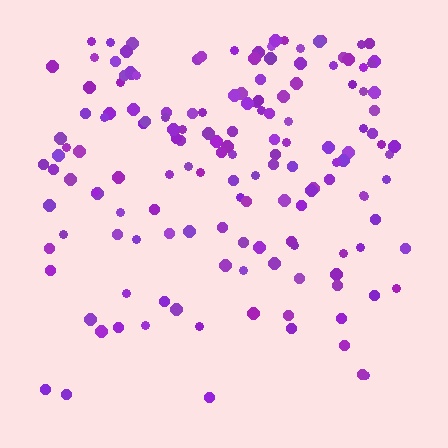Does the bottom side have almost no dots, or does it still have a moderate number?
Still a moderate number, just noticeably fewer than the top.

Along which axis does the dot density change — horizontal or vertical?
Vertical.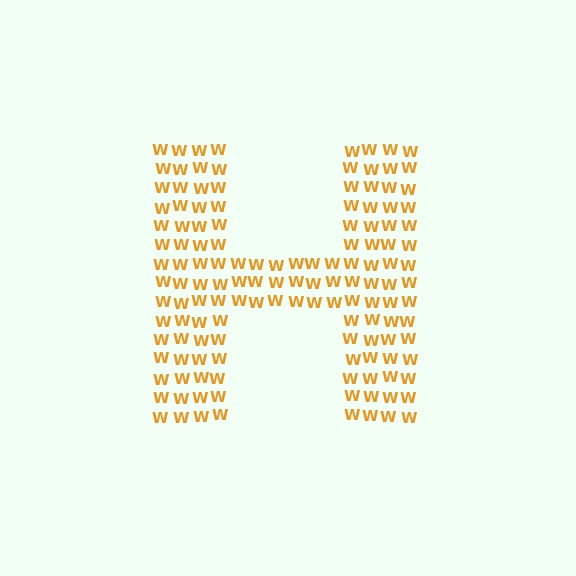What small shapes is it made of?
It is made of small letter W's.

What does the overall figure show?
The overall figure shows the letter H.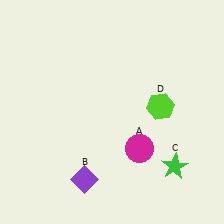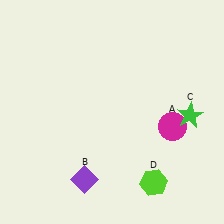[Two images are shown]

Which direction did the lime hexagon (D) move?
The lime hexagon (D) moved down.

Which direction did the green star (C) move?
The green star (C) moved up.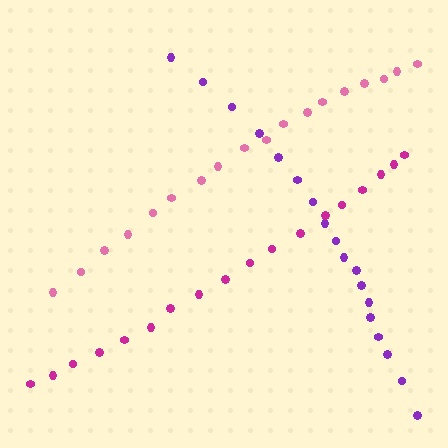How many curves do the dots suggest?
There are 3 distinct paths.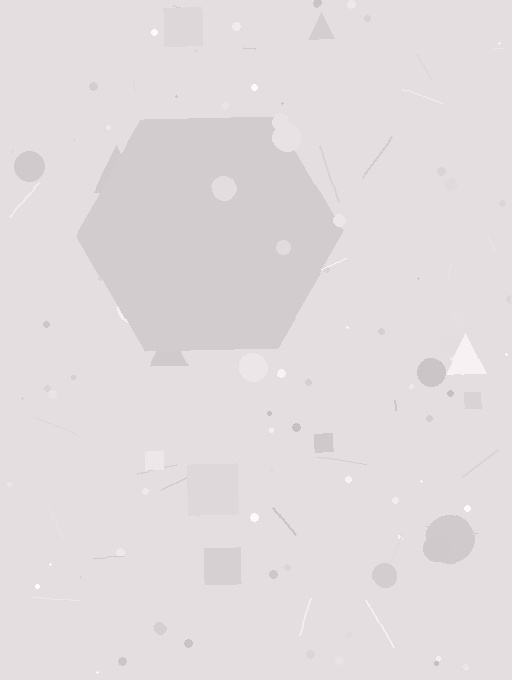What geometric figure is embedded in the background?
A hexagon is embedded in the background.